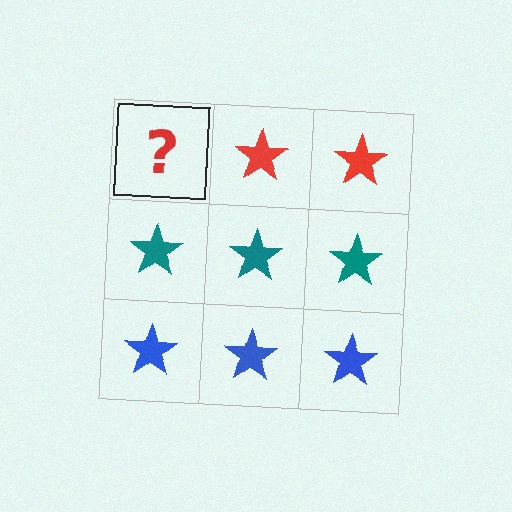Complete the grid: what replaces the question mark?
The question mark should be replaced with a red star.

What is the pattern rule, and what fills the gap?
The rule is that each row has a consistent color. The gap should be filled with a red star.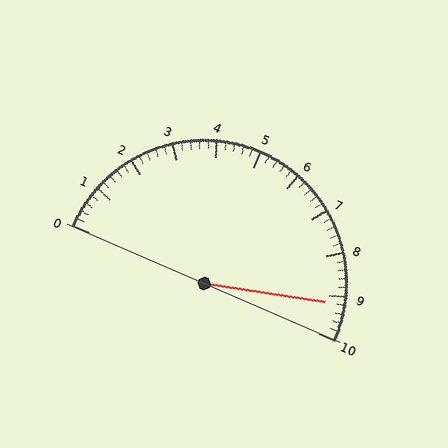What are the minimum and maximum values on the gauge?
The gauge ranges from 0 to 10.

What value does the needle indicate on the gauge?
The needle indicates approximately 9.2.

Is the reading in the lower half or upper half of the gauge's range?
The reading is in the upper half of the range (0 to 10).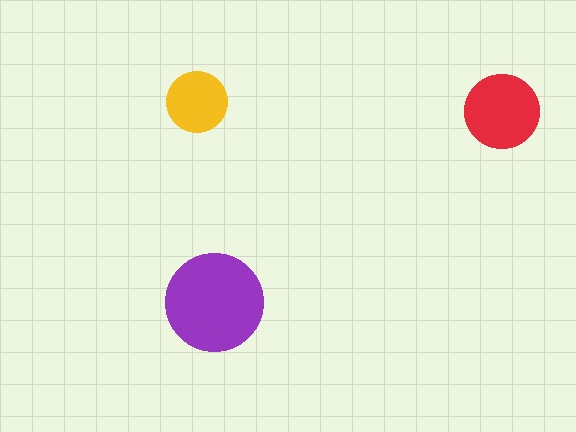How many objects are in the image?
There are 3 objects in the image.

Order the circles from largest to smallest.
the purple one, the red one, the yellow one.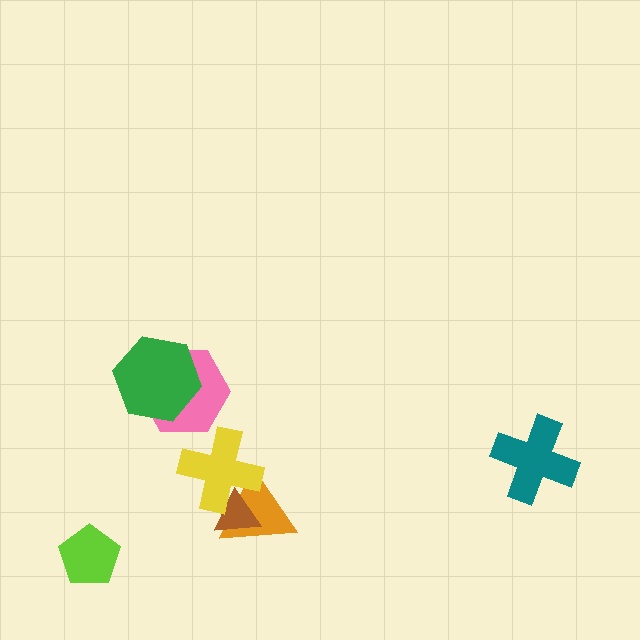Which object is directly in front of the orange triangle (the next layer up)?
The brown triangle is directly in front of the orange triangle.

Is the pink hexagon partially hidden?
Yes, it is partially covered by another shape.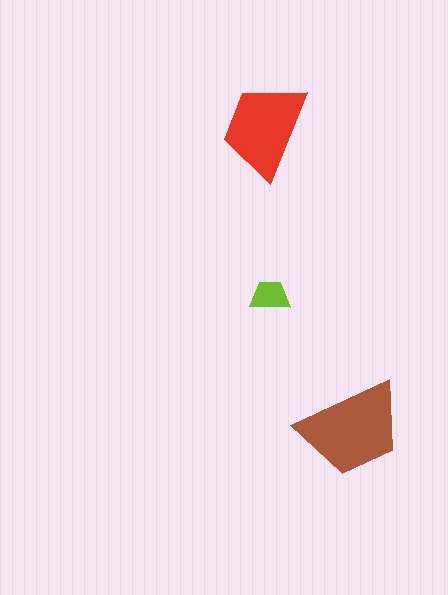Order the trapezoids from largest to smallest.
the brown one, the red one, the lime one.